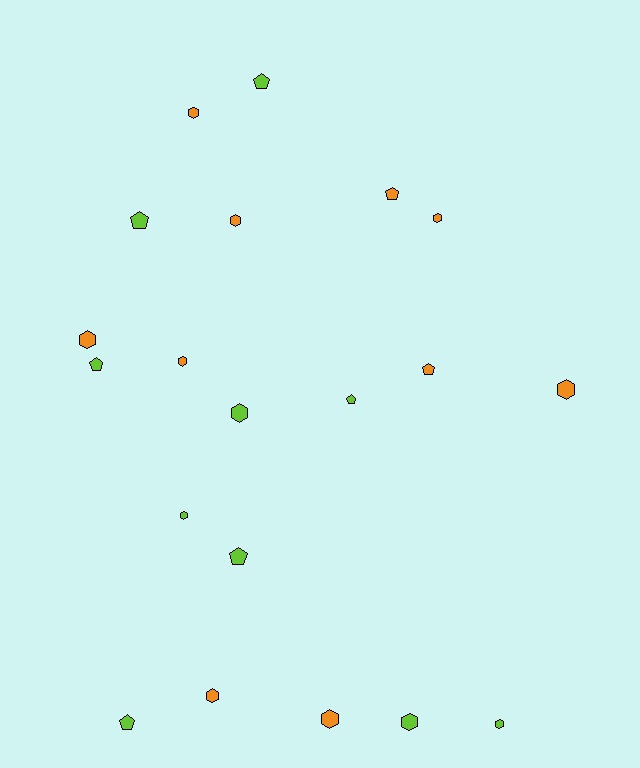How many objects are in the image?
There are 20 objects.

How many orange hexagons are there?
There are 8 orange hexagons.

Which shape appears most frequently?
Hexagon, with 12 objects.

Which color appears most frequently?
Lime, with 10 objects.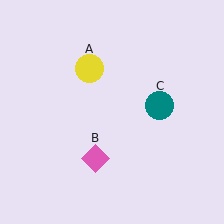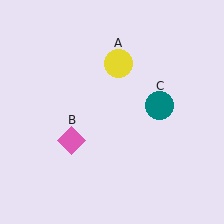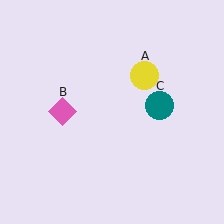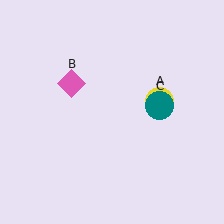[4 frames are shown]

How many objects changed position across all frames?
2 objects changed position: yellow circle (object A), pink diamond (object B).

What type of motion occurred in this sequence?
The yellow circle (object A), pink diamond (object B) rotated clockwise around the center of the scene.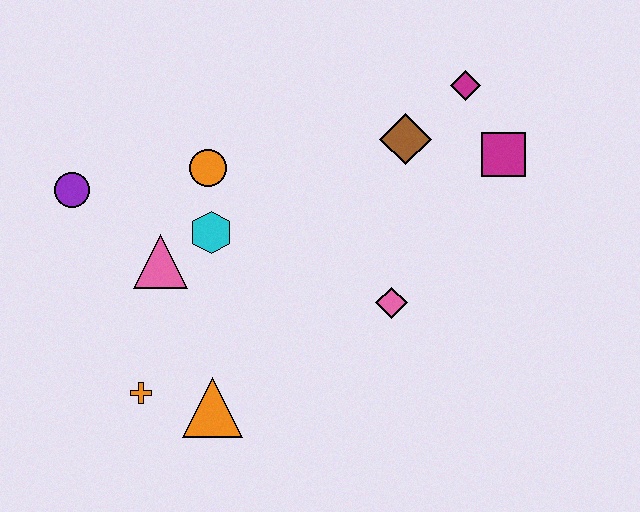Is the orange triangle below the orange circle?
Yes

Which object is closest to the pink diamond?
The brown diamond is closest to the pink diamond.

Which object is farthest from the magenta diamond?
The orange cross is farthest from the magenta diamond.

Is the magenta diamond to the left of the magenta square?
Yes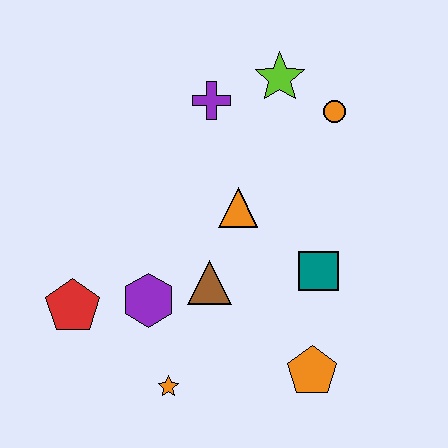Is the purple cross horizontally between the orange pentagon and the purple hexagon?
Yes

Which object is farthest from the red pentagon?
The orange circle is farthest from the red pentagon.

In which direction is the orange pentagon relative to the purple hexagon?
The orange pentagon is to the right of the purple hexagon.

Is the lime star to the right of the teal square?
No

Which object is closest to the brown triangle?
The purple hexagon is closest to the brown triangle.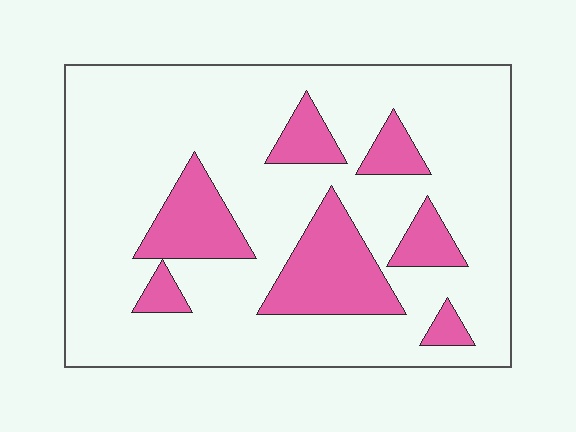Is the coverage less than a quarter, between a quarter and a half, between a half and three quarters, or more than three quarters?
Less than a quarter.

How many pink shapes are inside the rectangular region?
7.